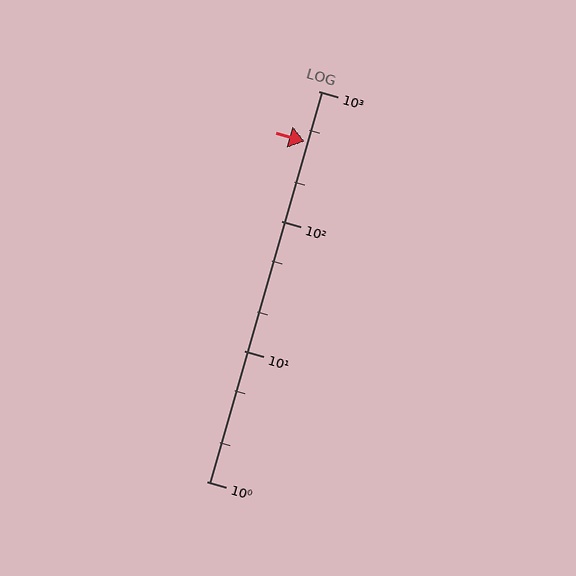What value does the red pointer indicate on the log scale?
The pointer indicates approximately 410.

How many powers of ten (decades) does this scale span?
The scale spans 3 decades, from 1 to 1000.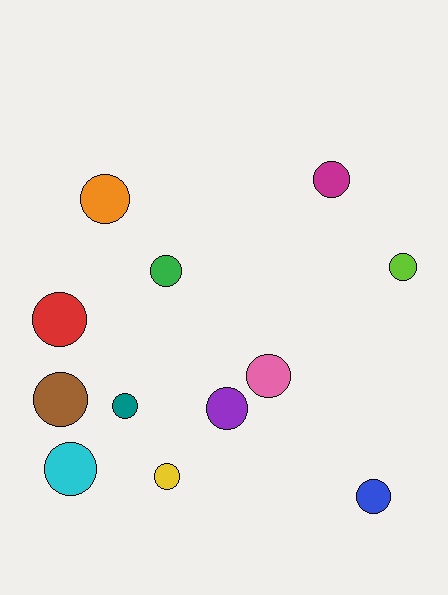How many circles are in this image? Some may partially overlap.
There are 12 circles.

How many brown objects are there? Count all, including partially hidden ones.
There is 1 brown object.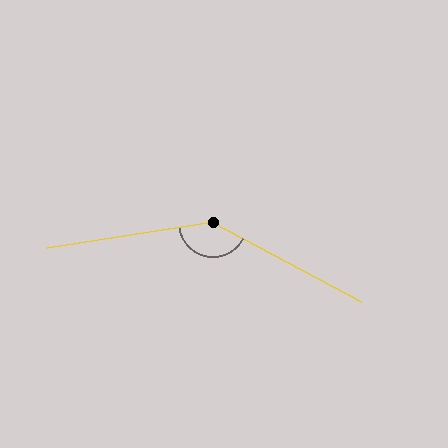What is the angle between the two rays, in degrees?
Approximately 143 degrees.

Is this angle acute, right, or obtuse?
It is obtuse.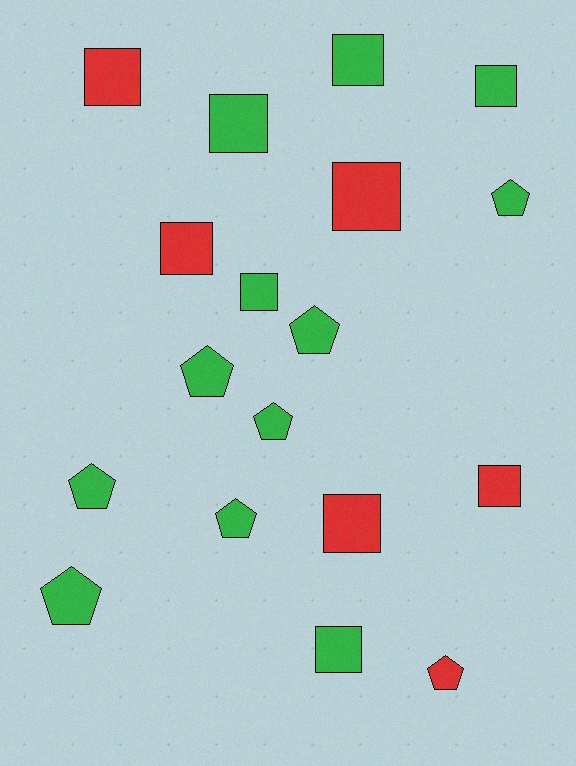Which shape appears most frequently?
Square, with 10 objects.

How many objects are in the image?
There are 18 objects.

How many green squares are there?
There are 5 green squares.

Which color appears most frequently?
Green, with 12 objects.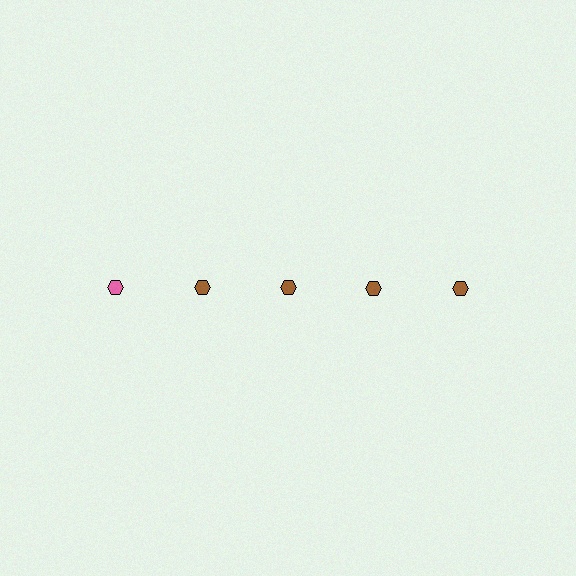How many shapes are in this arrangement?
There are 5 shapes arranged in a grid pattern.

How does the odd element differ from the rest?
It has a different color: pink instead of brown.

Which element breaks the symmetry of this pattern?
The pink hexagon in the top row, leftmost column breaks the symmetry. All other shapes are brown hexagons.